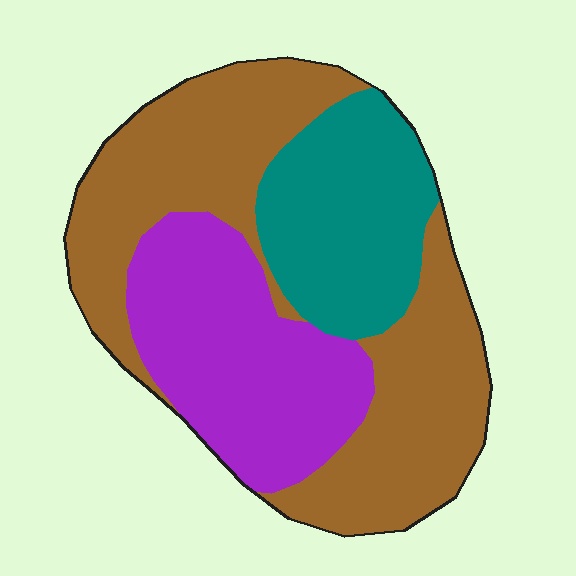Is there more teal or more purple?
Purple.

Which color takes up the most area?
Brown, at roughly 50%.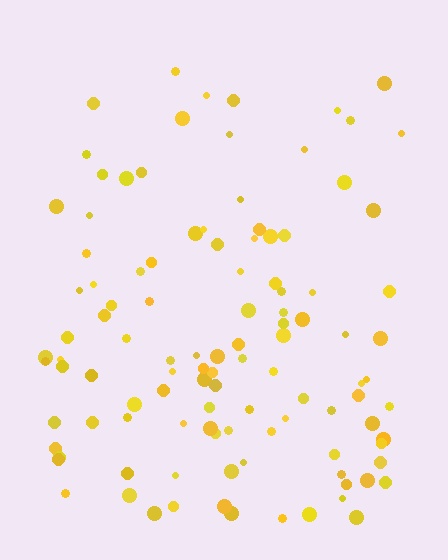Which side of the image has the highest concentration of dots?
The bottom.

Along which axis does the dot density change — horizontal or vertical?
Vertical.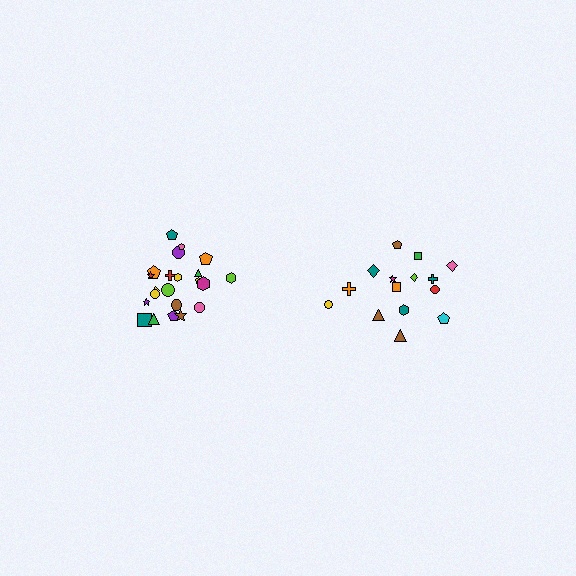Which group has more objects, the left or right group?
The left group.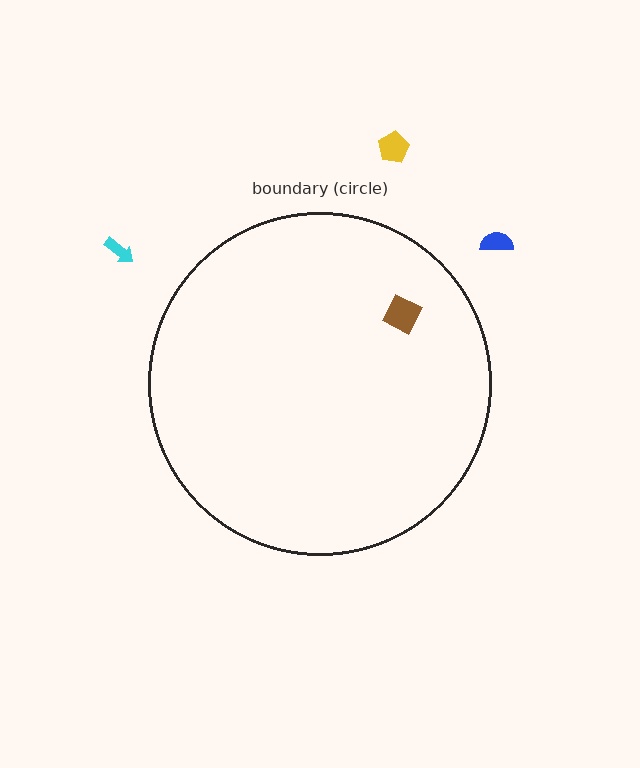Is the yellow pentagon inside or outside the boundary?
Outside.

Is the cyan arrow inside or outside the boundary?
Outside.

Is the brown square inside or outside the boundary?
Inside.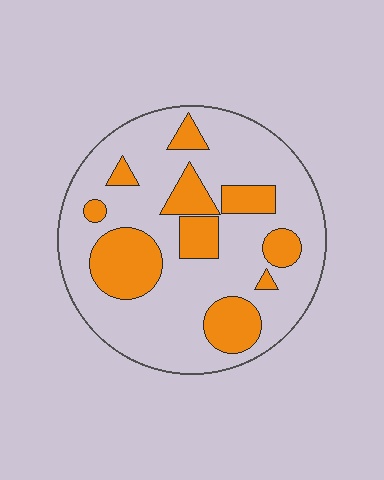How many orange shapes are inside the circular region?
10.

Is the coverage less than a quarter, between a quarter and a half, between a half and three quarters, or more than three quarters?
Between a quarter and a half.